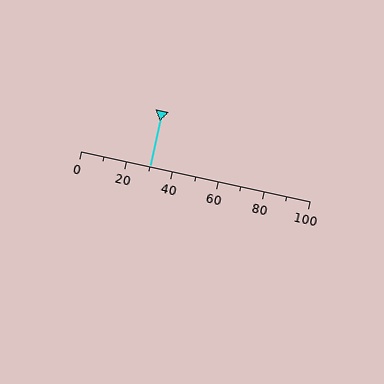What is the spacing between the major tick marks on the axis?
The major ticks are spaced 20 apart.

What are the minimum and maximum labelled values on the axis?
The axis runs from 0 to 100.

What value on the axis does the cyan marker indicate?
The marker indicates approximately 30.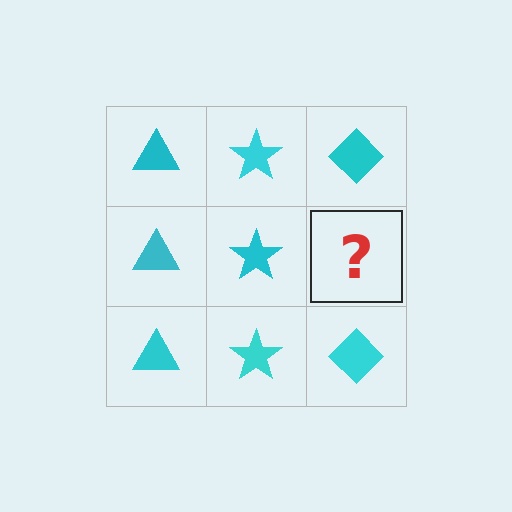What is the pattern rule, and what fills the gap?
The rule is that each column has a consistent shape. The gap should be filled with a cyan diamond.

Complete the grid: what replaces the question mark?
The question mark should be replaced with a cyan diamond.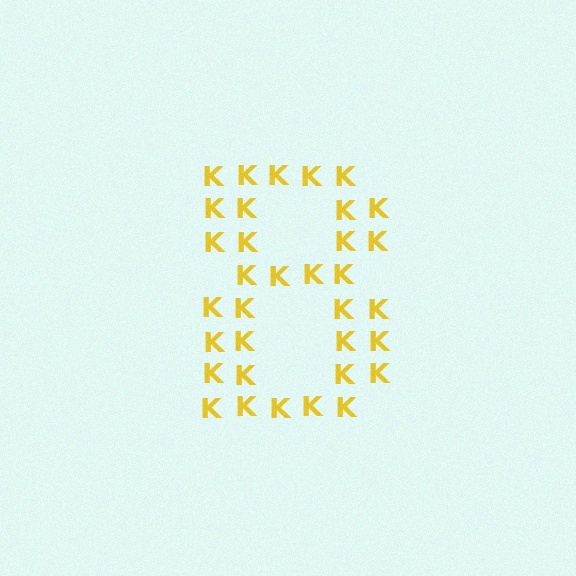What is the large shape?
The large shape is the digit 8.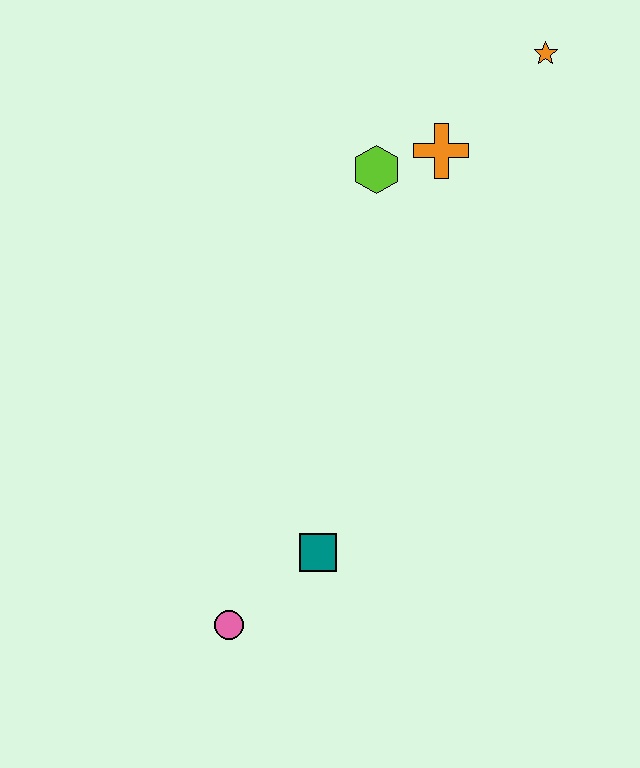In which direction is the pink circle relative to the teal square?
The pink circle is to the left of the teal square.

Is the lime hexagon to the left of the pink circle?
No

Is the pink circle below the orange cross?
Yes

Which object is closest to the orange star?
The orange cross is closest to the orange star.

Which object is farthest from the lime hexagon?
The pink circle is farthest from the lime hexagon.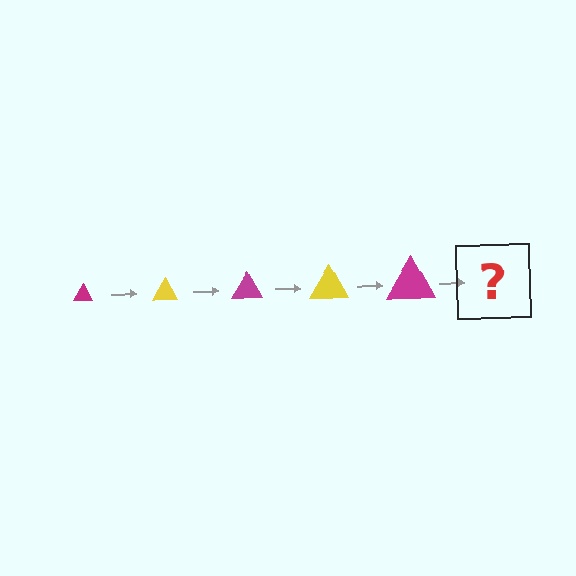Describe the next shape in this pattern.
It should be a yellow triangle, larger than the previous one.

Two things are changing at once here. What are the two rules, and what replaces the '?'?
The two rules are that the triangle grows larger each step and the color cycles through magenta and yellow. The '?' should be a yellow triangle, larger than the previous one.